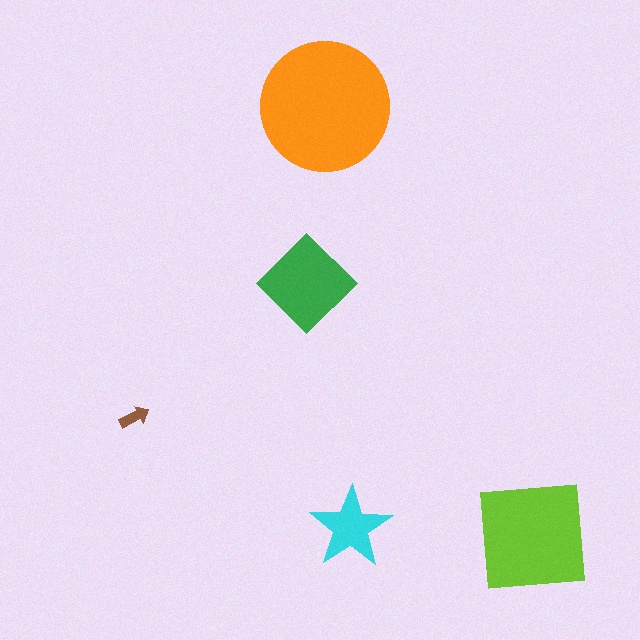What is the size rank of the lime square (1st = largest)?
2nd.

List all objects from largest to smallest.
The orange circle, the lime square, the green diamond, the cyan star, the brown arrow.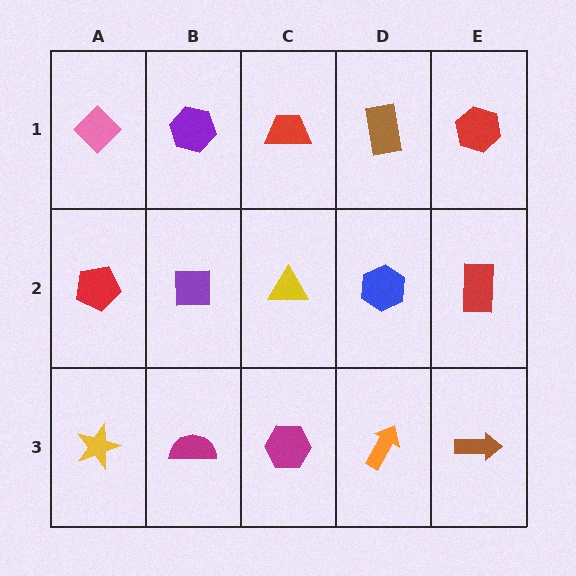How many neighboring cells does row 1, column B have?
3.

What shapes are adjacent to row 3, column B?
A purple square (row 2, column B), a yellow star (row 3, column A), a magenta hexagon (row 3, column C).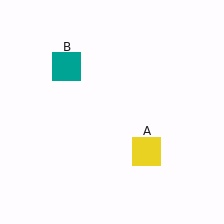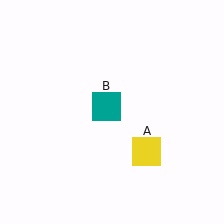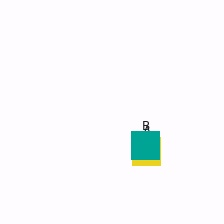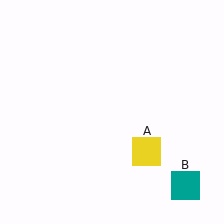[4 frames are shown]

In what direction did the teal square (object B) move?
The teal square (object B) moved down and to the right.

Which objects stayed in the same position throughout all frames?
Yellow square (object A) remained stationary.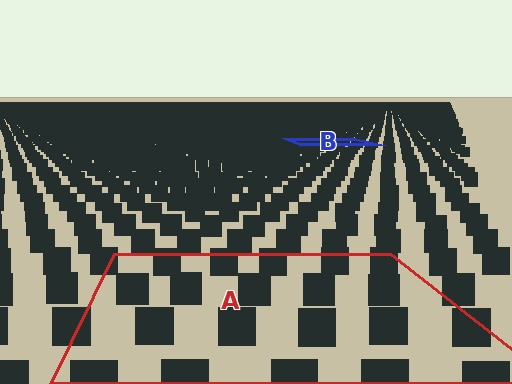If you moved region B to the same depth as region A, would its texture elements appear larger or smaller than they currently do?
They would appear larger. At a closer depth, the same texture elements are projected at a bigger on-screen size.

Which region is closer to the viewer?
Region A is closer. The texture elements there are larger and more spread out.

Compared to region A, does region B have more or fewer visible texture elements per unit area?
Region B has more texture elements per unit area — they are packed more densely because it is farther away.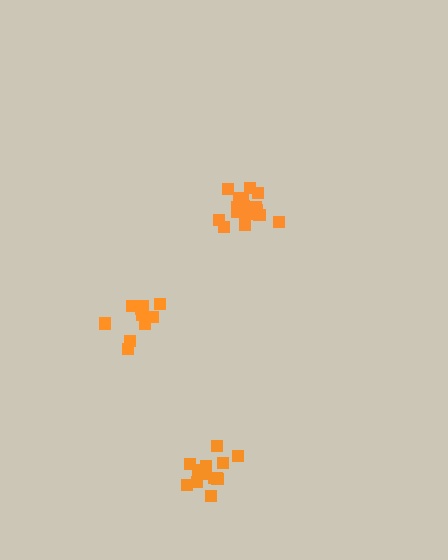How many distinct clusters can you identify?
There are 3 distinct clusters.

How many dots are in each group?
Group 1: 13 dots, Group 2: 10 dots, Group 3: 16 dots (39 total).